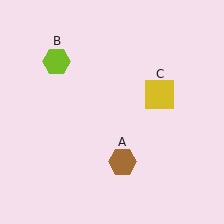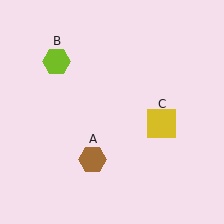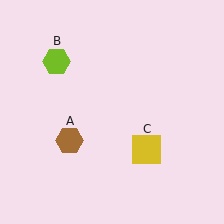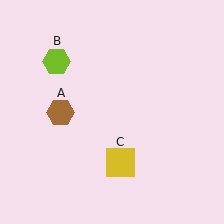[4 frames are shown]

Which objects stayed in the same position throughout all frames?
Lime hexagon (object B) remained stationary.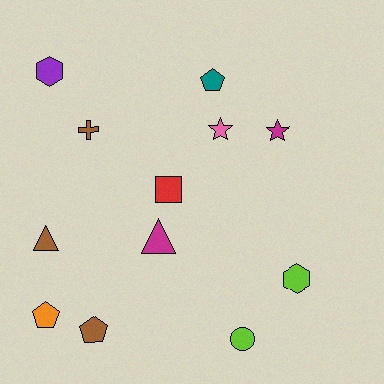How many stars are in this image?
There are 2 stars.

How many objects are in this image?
There are 12 objects.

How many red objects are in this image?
There is 1 red object.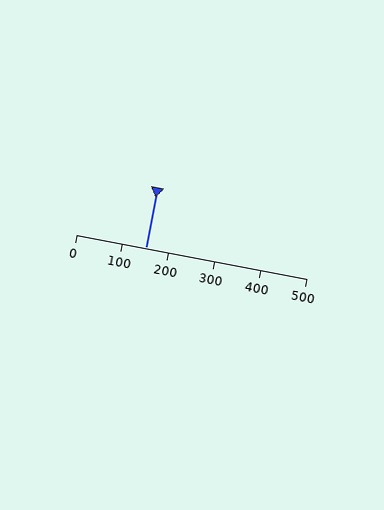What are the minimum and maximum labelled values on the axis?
The axis runs from 0 to 500.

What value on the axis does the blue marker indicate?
The marker indicates approximately 150.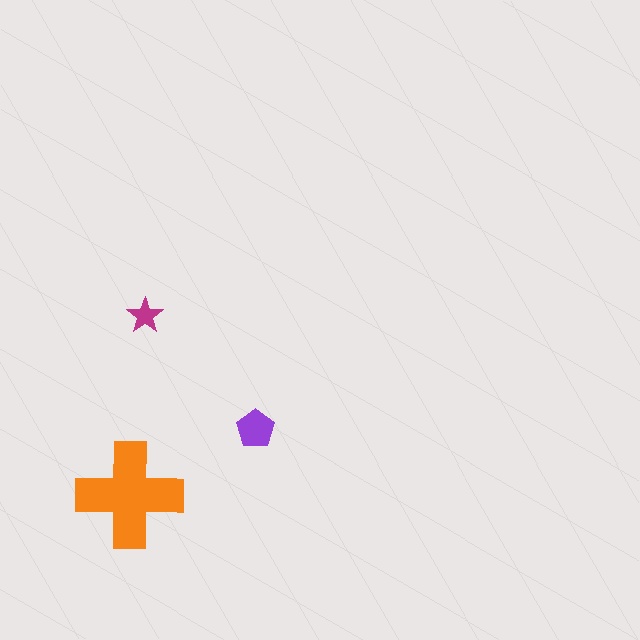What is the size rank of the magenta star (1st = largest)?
3rd.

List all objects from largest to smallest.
The orange cross, the purple pentagon, the magenta star.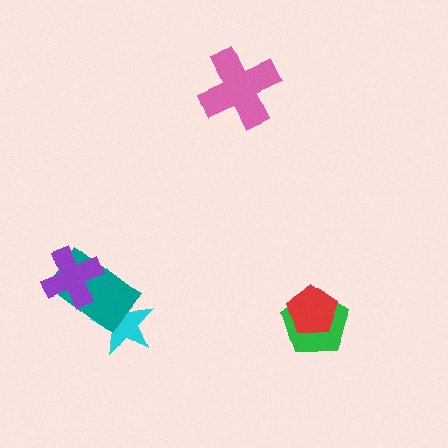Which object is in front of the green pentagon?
The red pentagon is in front of the green pentagon.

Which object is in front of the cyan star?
The teal rectangle is in front of the cyan star.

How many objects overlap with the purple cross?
1 object overlaps with the purple cross.